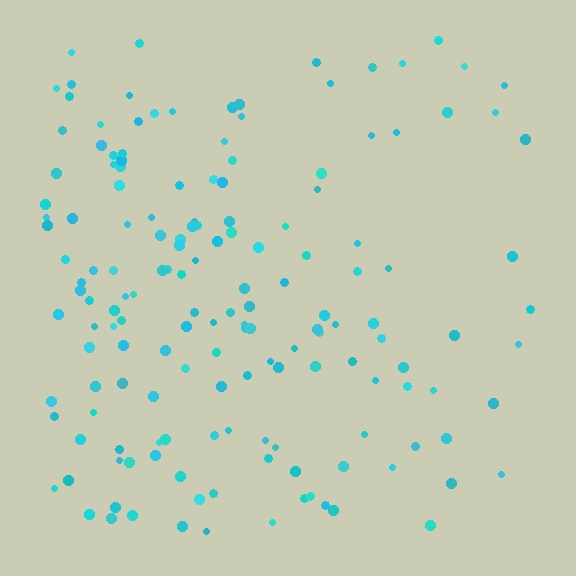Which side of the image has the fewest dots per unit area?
The right.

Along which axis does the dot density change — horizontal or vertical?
Horizontal.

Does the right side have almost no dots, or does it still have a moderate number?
Still a moderate number, just noticeably fewer than the left.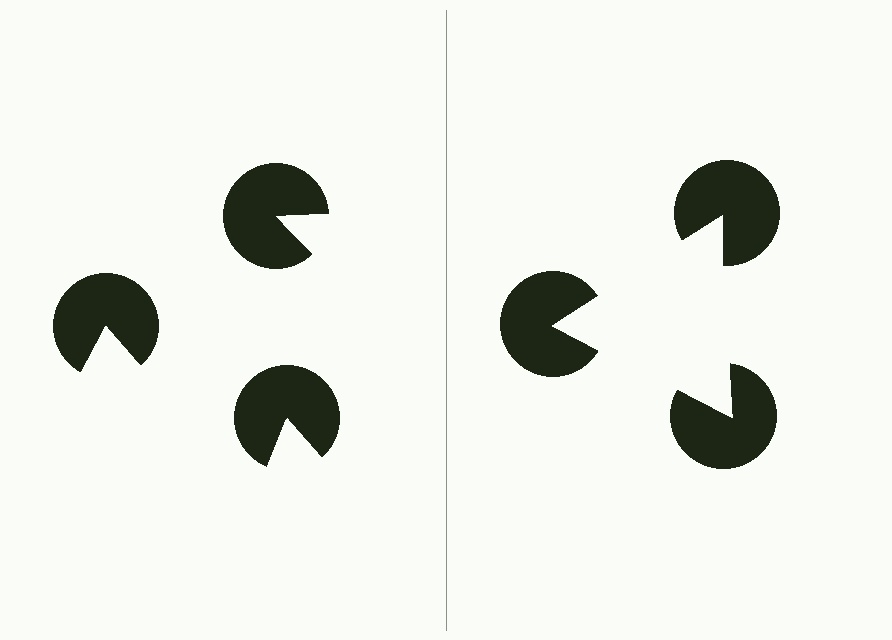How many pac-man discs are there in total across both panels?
6 — 3 on each side.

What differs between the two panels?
The pac-man discs are positioned identically on both sides; only the wedge orientations differ. On the right they align to a triangle; on the left they are misaligned.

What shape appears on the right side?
An illusory triangle.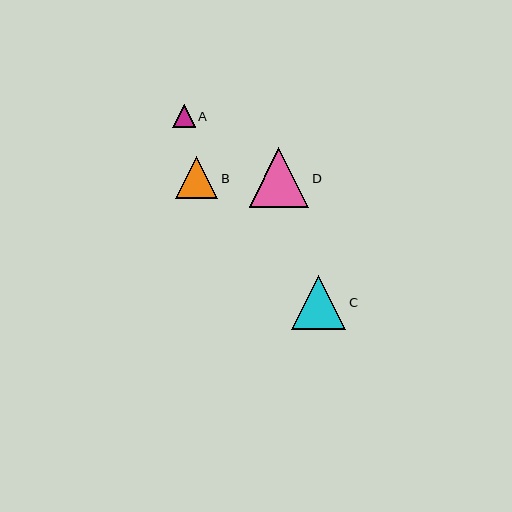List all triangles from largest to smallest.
From largest to smallest: D, C, B, A.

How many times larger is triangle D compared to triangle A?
Triangle D is approximately 2.6 times the size of triangle A.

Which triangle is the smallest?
Triangle A is the smallest with a size of approximately 23 pixels.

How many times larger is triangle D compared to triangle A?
Triangle D is approximately 2.6 times the size of triangle A.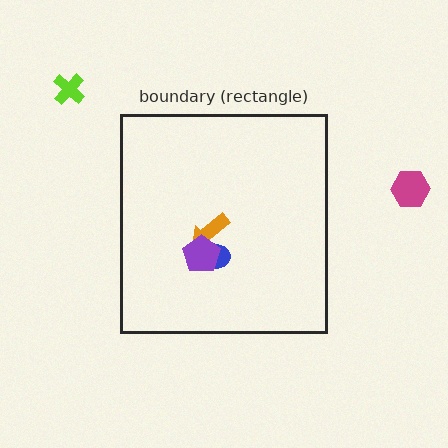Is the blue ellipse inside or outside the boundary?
Inside.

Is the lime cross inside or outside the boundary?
Outside.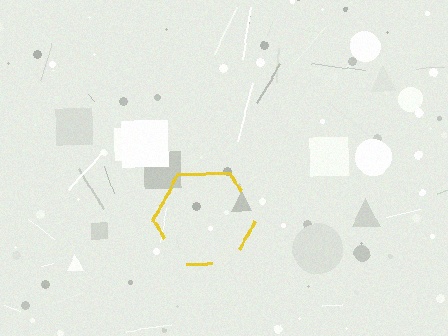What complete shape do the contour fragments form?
The contour fragments form a hexagon.